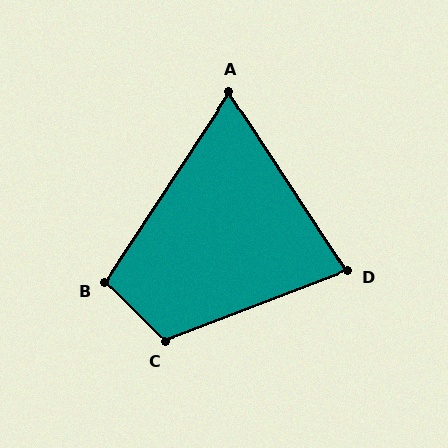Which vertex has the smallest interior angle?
A, at approximately 67 degrees.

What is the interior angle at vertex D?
Approximately 78 degrees (acute).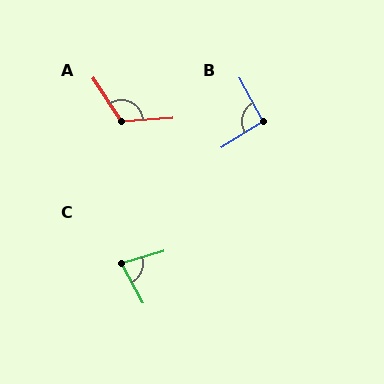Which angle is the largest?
A, at approximately 119 degrees.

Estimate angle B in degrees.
Approximately 93 degrees.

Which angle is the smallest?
C, at approximately 78 degrees.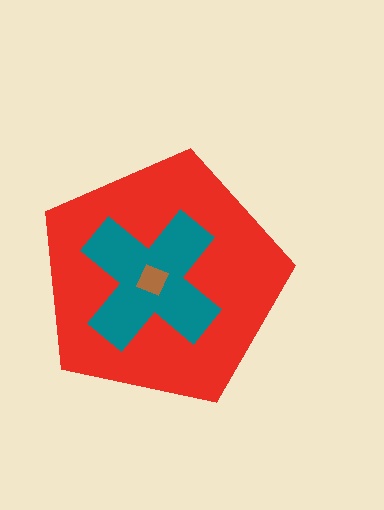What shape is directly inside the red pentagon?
The teal cross.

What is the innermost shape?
The brown diamond.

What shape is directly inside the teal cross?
The brown diamond.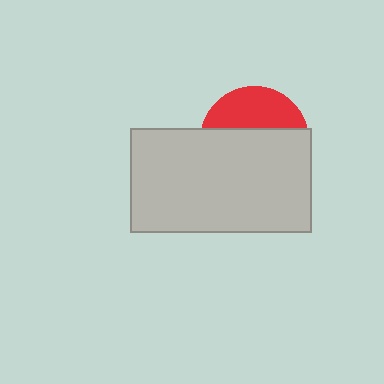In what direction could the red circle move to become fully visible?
The red circle could move up. That would shift it out from behind the light gray rectangle entirely.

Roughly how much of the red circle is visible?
A small part of it is visible (roughly 35%).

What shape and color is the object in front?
The object in front is a light gray rectangle.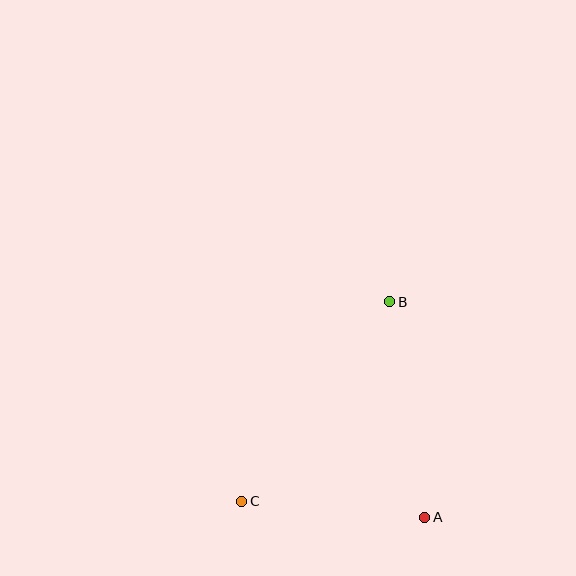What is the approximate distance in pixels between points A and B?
The distance between A and B is approximately 219 pixels.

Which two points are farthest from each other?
Points B and C are farthest from each other.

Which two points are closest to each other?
Points A and C are closest to each other.